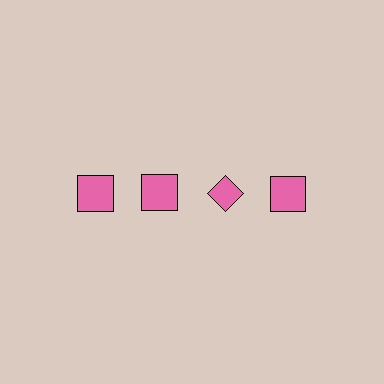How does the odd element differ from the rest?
It has a different shape: diamond instead of square.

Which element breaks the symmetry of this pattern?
The pink diamond in the top row, center column breaks the symmetry. All other shapes are pink squares.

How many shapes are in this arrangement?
There are 4 shapes arranged in a grid pattern.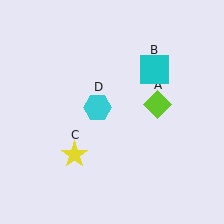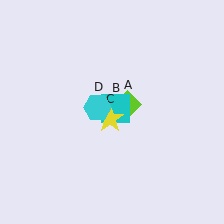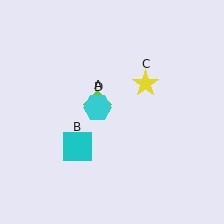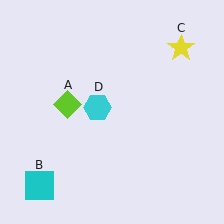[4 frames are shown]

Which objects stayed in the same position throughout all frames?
Cyan hexagon (object D) remained stationary.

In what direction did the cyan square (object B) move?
The cyan square (object B) moved down and to the left.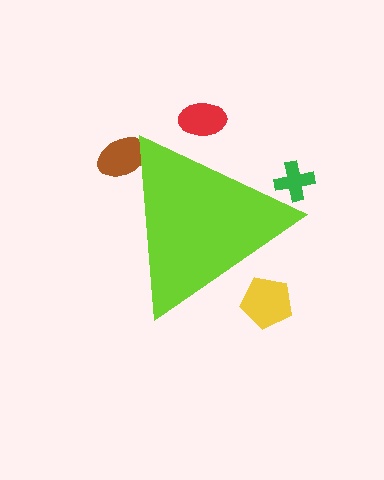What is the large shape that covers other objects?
A lime triangle.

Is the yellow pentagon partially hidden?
Yes, the yellow pentagon is partially hidden behind the lime triangle.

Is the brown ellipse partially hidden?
Yes, the brown ellipse is partially hidden behind the lime triangle.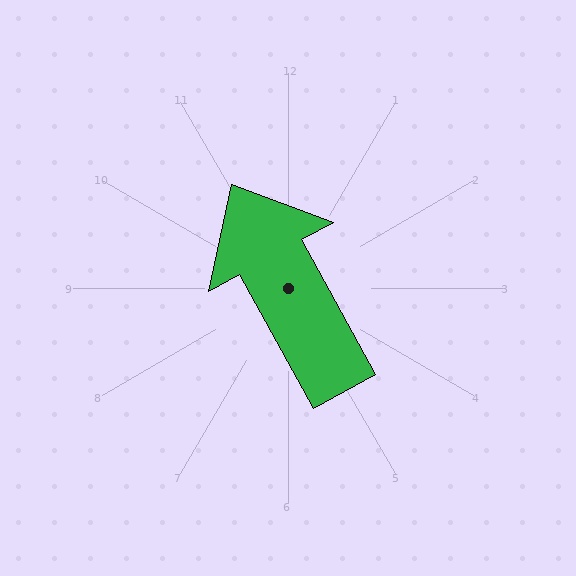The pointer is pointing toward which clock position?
Roughly 11 o'clock.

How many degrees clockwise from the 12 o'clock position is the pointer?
Approximately 331 degrees.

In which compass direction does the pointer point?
Northwest.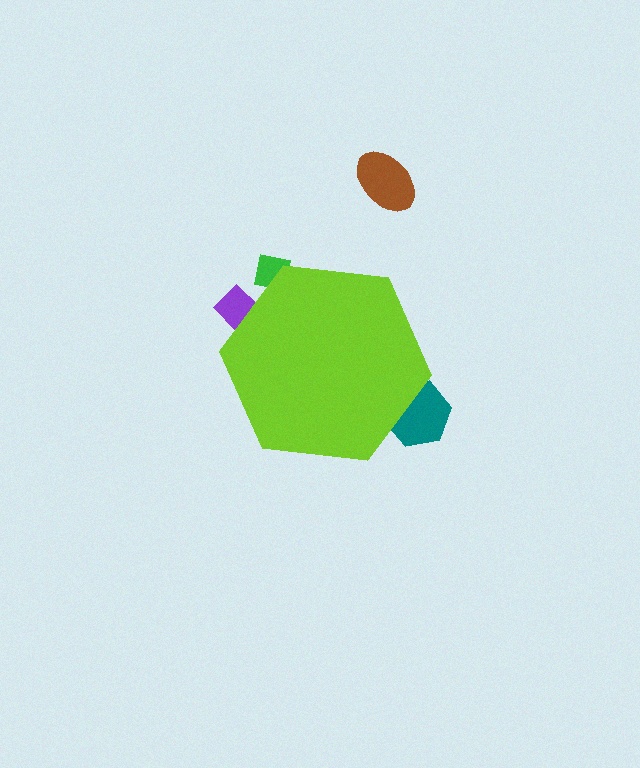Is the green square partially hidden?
Yes, the green square is partially hidden behind the lime hexagon.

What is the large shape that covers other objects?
A lime hexagon.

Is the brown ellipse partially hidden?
No, the brown ellipse is fully visible.